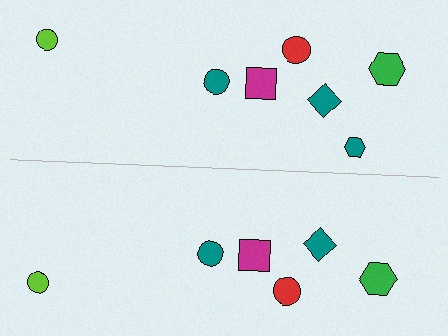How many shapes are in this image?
There are 13 shapes in this image.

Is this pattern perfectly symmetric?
No, the pattern is not perfectly symmetric. A teal hexagon is missing from the bottom side.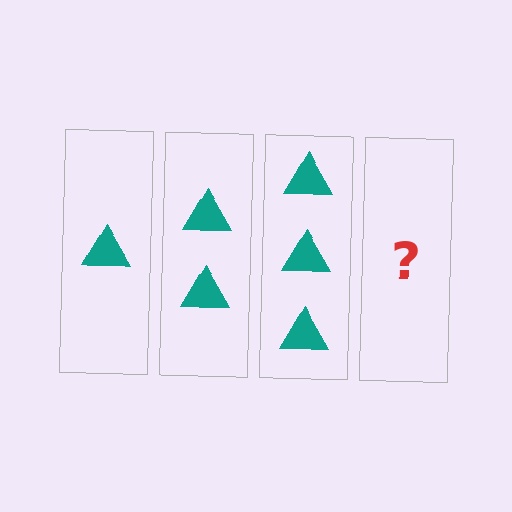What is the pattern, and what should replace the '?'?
The pattern is that each step adds one more triangle. The '?' should be 4 triangles.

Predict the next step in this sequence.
The next step is 4 triangles.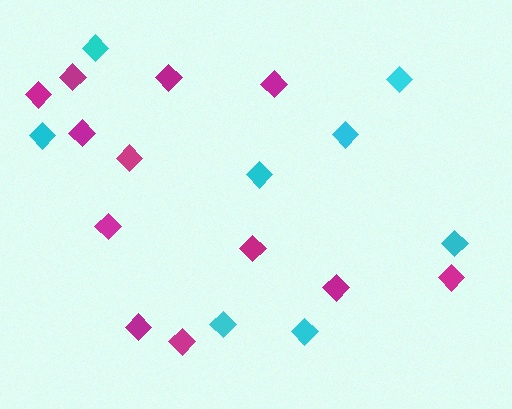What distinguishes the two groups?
There are 2 groups: one group of magenta diamonds (12) and one group of cyan diamonds (8).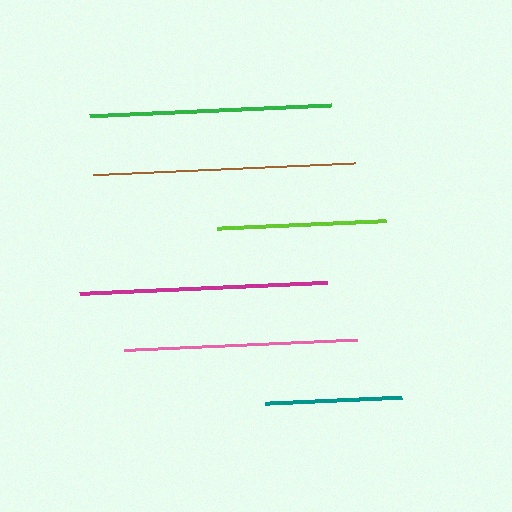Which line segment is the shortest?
The teal line is the shortest at approximately 137 pixels.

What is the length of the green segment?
The green segment is approximately 242 pixels long.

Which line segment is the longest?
The brown line is the longest at approximately 262 pixels.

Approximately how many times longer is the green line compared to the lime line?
The green line is approximately 1.4 times the length of the lime line.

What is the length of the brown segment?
The brown segment is approximately 262 pixels long.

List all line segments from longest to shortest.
From longest to shortest: brown, magenta, green, pink, lime, teal.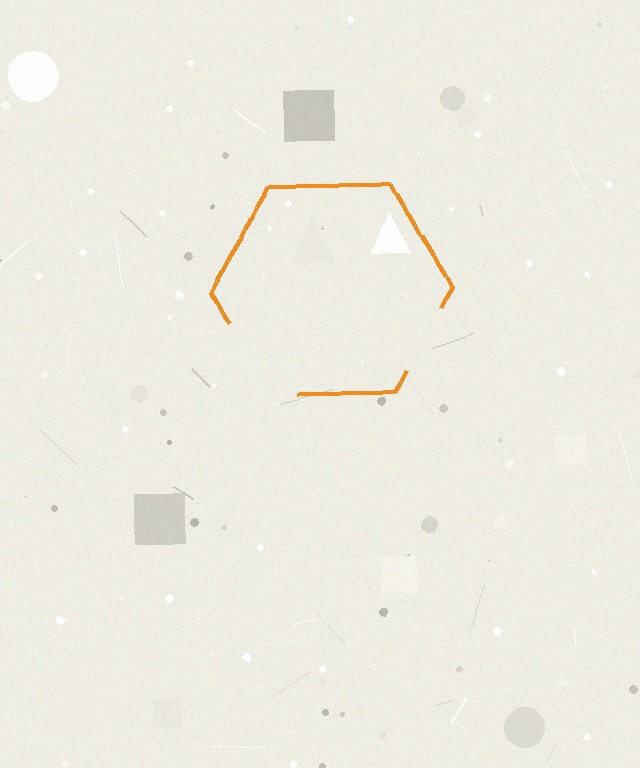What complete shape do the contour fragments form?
The contour fragments form a hexagon.